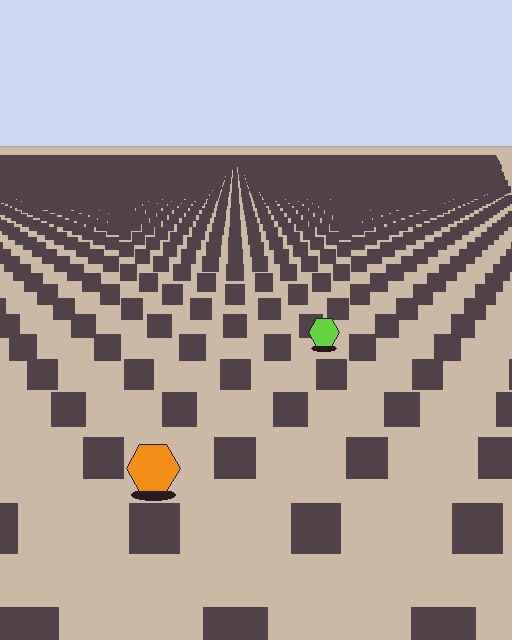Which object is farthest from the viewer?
The lime hexagon is farthest from the viewer. It appears smaller and the ground texture around it is denser.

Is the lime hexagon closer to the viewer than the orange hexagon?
No. The orange hexagon is closer — you can tell from the texture gradient: the ground texture is coarser near it.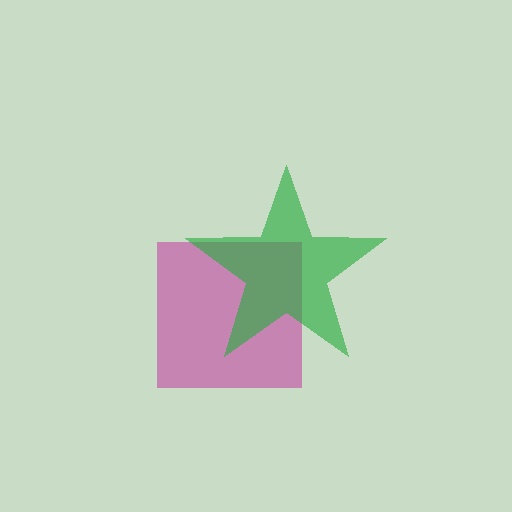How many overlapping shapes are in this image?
There are 2 overlapping shapes in the image.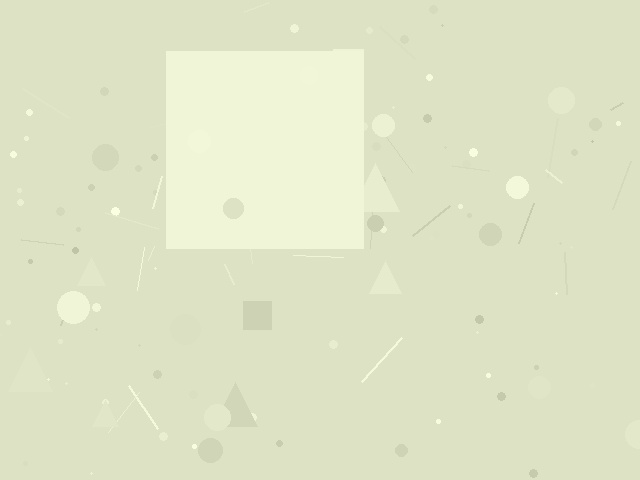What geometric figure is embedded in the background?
A square is embedded in the background.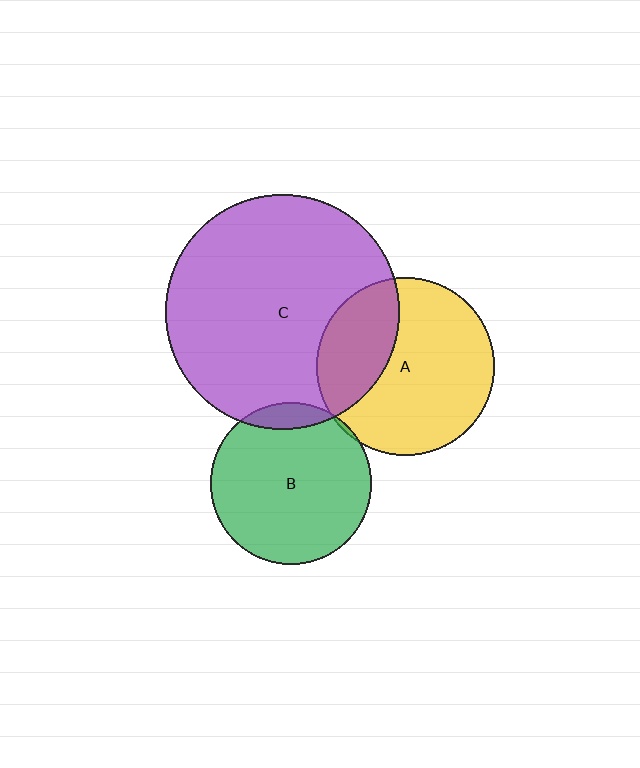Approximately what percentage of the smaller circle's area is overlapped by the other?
Approximately 10%.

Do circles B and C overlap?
Yes.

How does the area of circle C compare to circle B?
Approximately 2.1 times.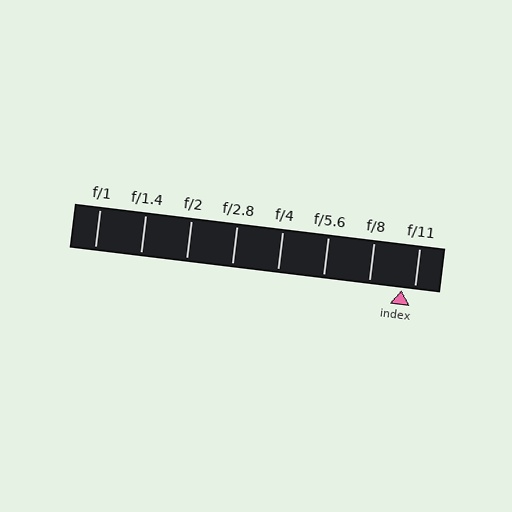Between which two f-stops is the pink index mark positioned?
The index mark is between f/8 and f/11.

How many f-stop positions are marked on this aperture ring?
There are 8 f-stop positions marked.